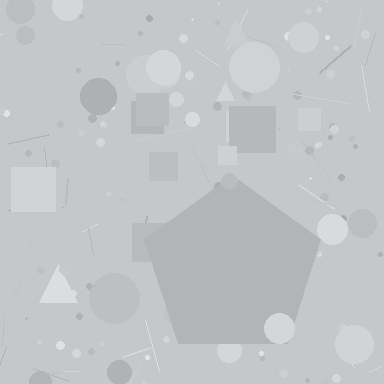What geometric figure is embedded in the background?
A pentagon is embedded in the background.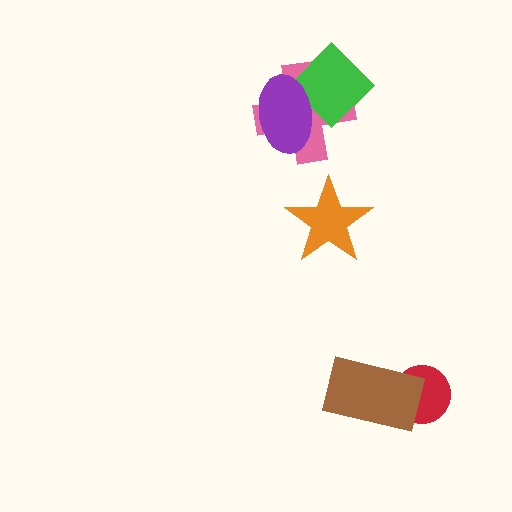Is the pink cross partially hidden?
Yes, it is partially covered by another shape.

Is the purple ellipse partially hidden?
No, no other shape covers it.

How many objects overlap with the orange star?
0 objects overlap with the orange star.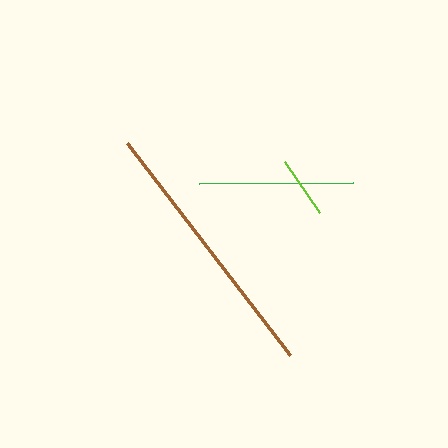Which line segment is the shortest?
The lime line is the shortest at approximately 62 pixels.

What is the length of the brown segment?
The brown segment is approximately 266 pixels long.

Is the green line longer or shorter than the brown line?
The brown line is longer than the green line.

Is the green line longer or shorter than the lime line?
The green line is longer than the lime line.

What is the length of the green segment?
The green segment is approximately 154 pixels long.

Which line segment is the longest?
The brown line is the longest at approximately 266 pixels.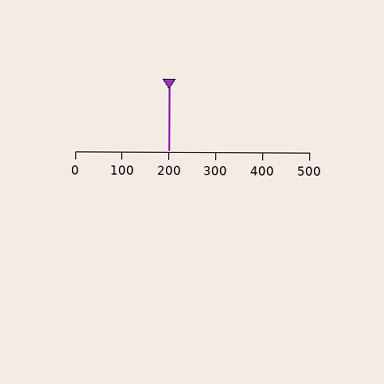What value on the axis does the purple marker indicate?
The marker indicates approximately 200.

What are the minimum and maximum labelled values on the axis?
The axis runs from 0 to 500.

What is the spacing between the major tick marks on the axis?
The major ticks are spaced 100 apart.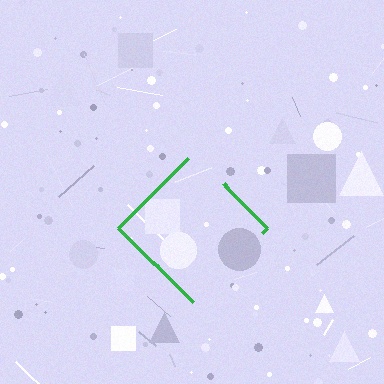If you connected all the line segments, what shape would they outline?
They would outline a diamond.